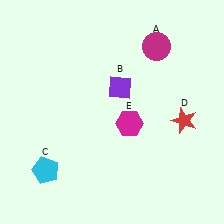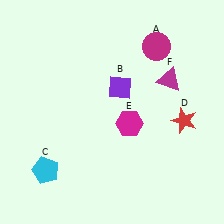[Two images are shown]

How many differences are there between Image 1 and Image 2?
There is 1 difference between the two images.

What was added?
A magenta triangle (F) was added in Image 2.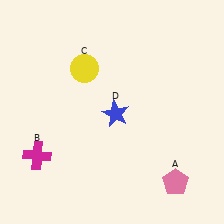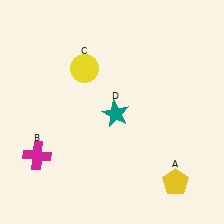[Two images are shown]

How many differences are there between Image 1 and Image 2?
There are 2 differences between the two images.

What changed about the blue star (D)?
In Image 1, D is blue. In Image 2, it changed to teal.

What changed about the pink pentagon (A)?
In Image 1, A is pink. In Image 2, it changed to yellow.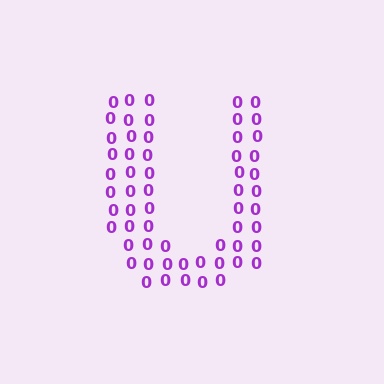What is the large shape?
The large shape is the letter U.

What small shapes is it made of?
It is made of small digit 0's.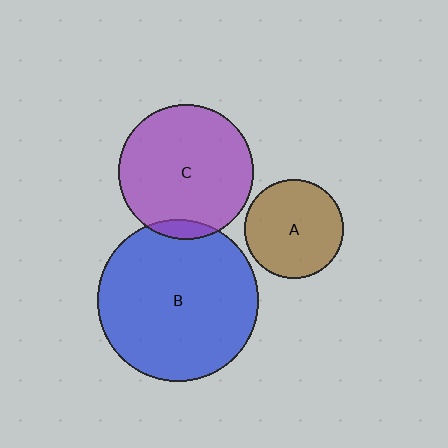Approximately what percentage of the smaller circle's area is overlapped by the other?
Approximately 5%.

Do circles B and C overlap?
Yes.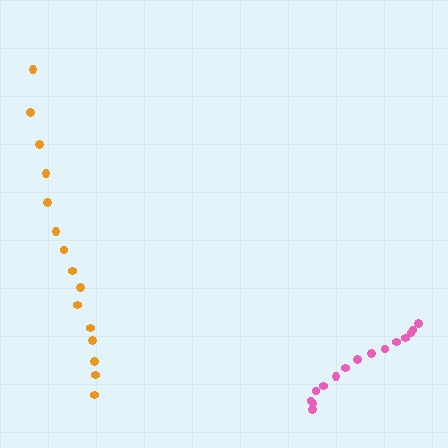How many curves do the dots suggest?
There are 2 distinct paths.